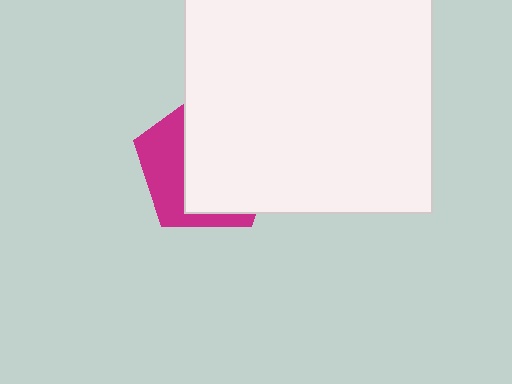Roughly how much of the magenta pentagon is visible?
A small part of it is visible (roughly 36%).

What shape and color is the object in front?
The object in front is a white square.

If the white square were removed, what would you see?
You would see the complete magenta pentagon.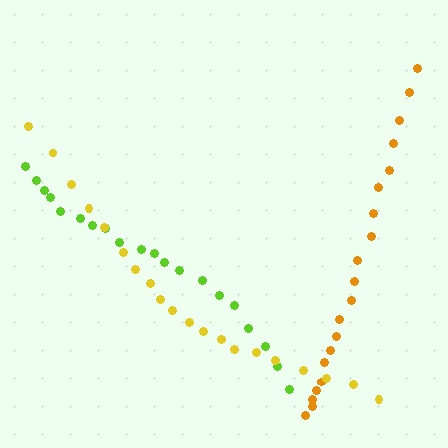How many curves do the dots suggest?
There are 3 distinct paths.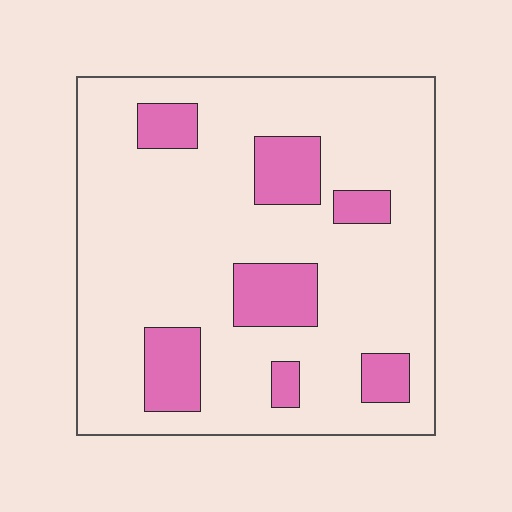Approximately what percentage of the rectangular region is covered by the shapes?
Approximately 20%.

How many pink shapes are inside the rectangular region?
7.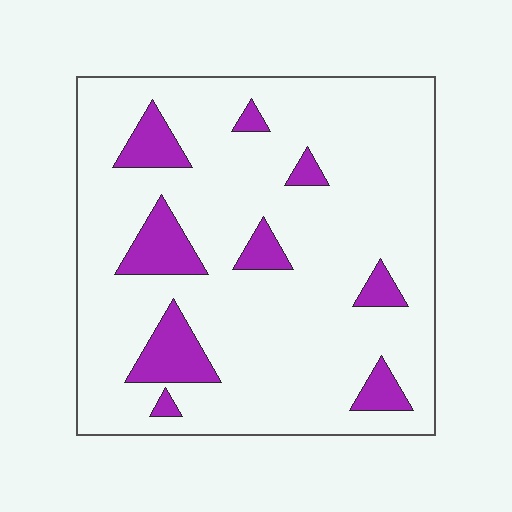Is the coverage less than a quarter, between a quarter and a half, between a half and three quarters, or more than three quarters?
Less than a quarter.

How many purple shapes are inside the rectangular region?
9.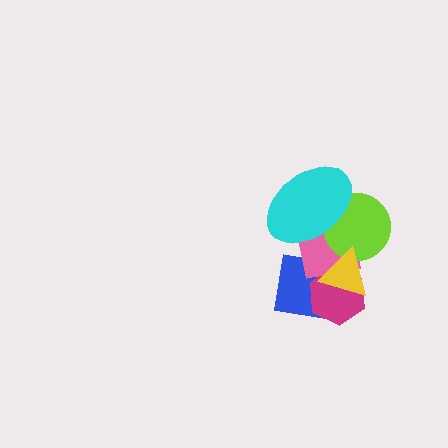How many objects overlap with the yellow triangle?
4 objects overlap with the yellow triangle.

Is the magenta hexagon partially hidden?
Yes, it is partially covered by another shape.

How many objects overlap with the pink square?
5 objects overlap with the pink square.